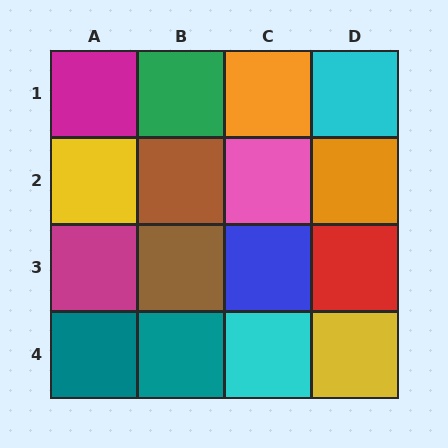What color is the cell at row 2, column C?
Pink.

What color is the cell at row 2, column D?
Orange.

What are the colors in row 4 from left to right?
Teal, teal, cyan, yellow.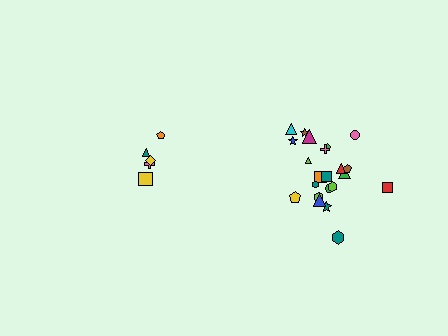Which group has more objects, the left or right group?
The right group.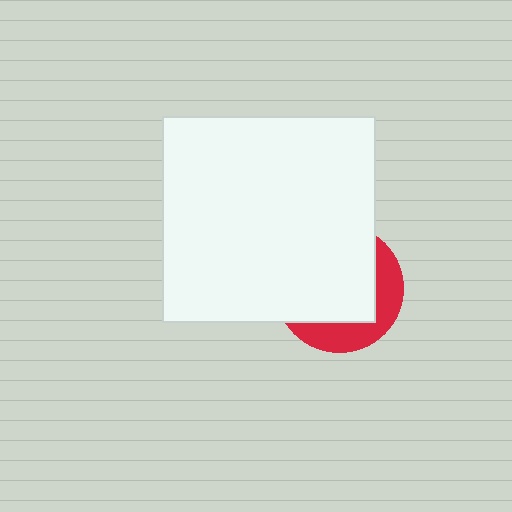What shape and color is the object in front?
The object in front is a white rectangle.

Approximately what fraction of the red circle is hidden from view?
Roughly 68% of the red circle is hidden behind the white rectangle.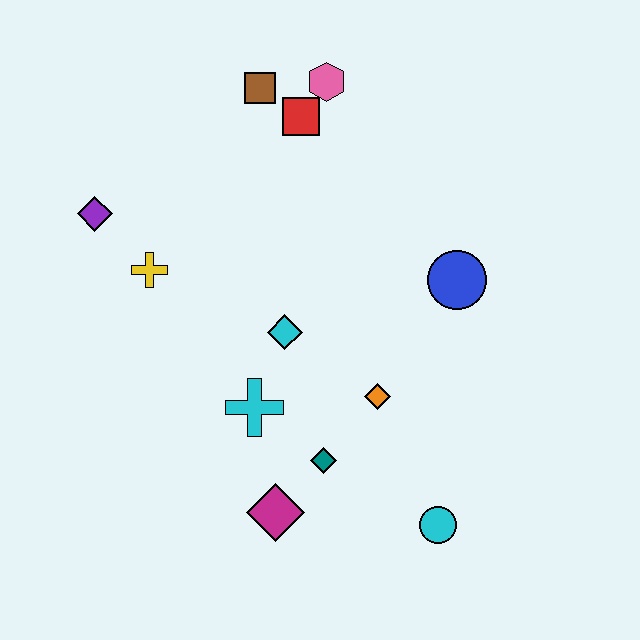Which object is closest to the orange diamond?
The teal diamond is closest to the orange diamond.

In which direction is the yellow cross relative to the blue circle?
The yellow cross is to the left of the blue circle.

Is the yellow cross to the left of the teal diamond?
Yes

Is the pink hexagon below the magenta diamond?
No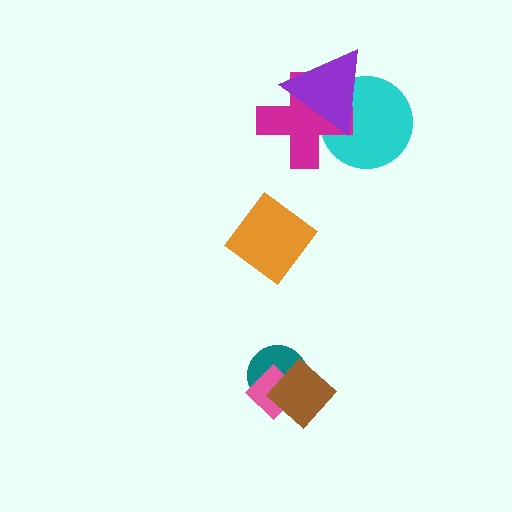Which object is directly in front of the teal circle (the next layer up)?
The pink diamond is directly in front of the teal circle.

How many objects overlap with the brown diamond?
2 objects overlap with the brown diamond.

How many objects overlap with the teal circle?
2 objects overlap with the teal circle.